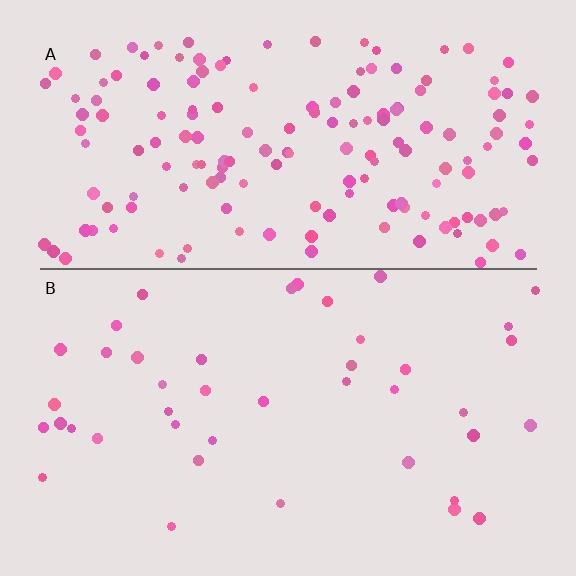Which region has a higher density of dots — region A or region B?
A (the top).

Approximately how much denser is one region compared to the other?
Approximately 3.8× — region A over region B.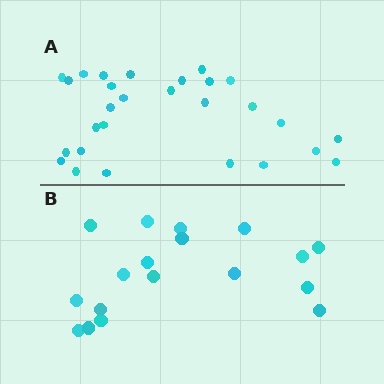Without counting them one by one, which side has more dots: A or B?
Region A (the top region) has more dots.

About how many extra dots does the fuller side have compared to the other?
Region A has roughly 10 or so more dots than region B.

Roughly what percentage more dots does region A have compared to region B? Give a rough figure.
About 55% more.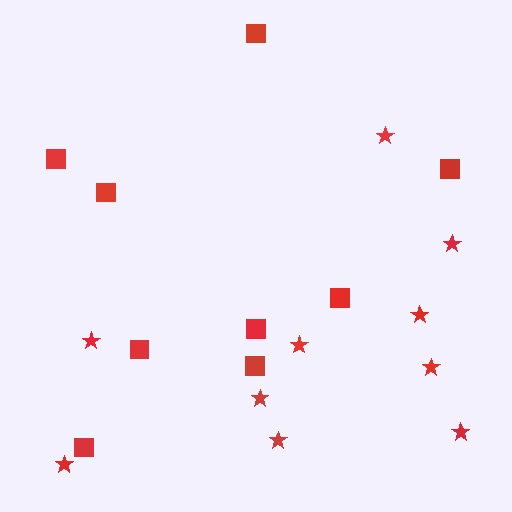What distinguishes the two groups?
There are 2 groups: one group of squares (9) and one group of stars (10).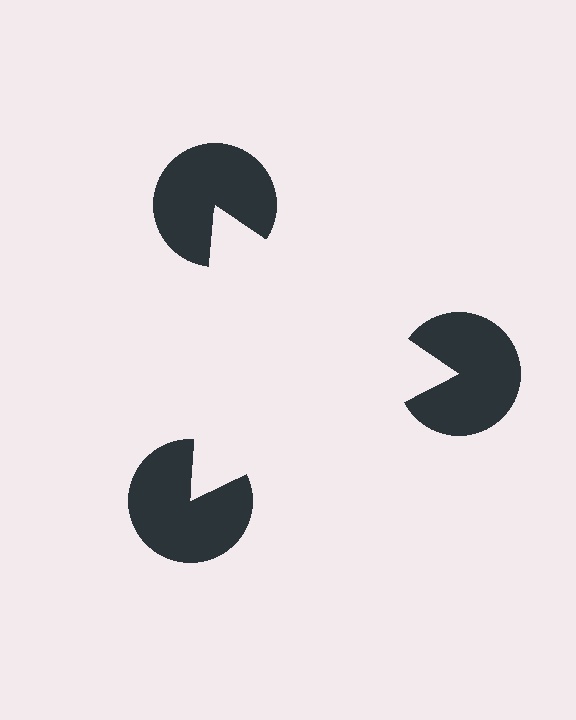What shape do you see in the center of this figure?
An illusory triangle — its edges are inferred from the aligned wedge cuts in the pac-man discs, not physically drawn.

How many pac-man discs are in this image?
There are 3 — one at each vertex of the illusory triangle.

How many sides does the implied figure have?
3 sides.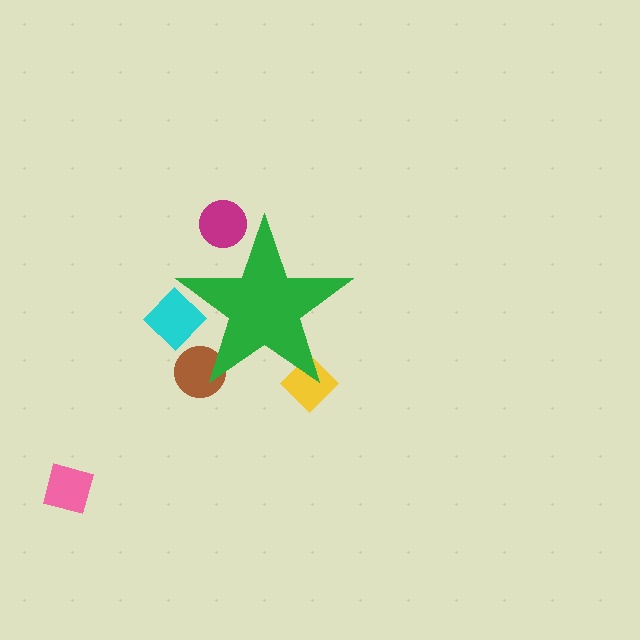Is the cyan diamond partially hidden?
Yes, the cyan diamond is partially hidden behind the green star.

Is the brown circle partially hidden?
Yes, the brown circle is partially hidden behind the green star.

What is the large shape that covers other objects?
A green star.